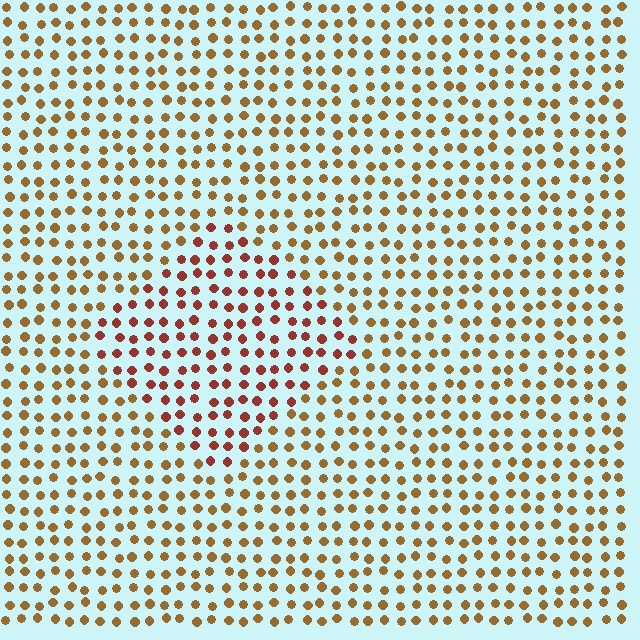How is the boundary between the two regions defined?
The boundary is defined purely by a slight shift in hue (about 33 degrees). Spacing, size, and orientation are identical on both sides.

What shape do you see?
I see a diamond.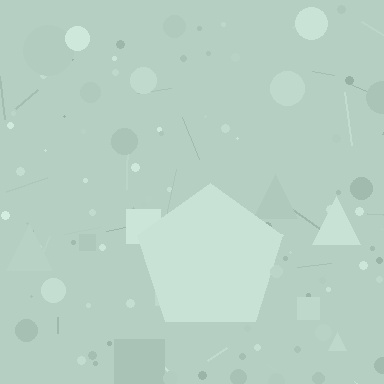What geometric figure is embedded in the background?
A pentagon is embedded in the background.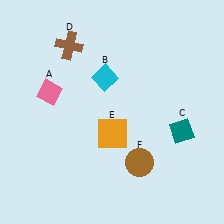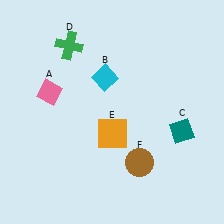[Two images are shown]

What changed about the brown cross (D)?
In Image 1, D is brown. In Image 2, it changed to green.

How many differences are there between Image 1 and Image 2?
There is 1 difference between the two images.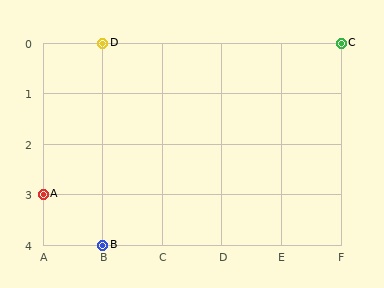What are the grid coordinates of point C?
Point C is at grid coordinates (F, 0).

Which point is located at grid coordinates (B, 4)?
Point B is at (B, 4).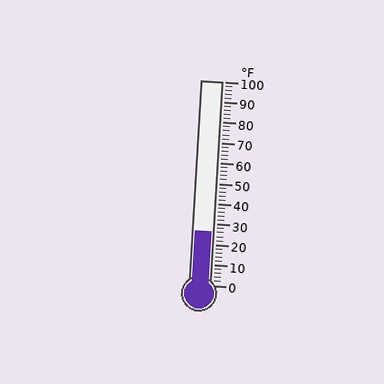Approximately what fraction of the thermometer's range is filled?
The thermometer is filled to approximately 25% of its range.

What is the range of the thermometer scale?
The thermometer scale ranges from 0°F to 100°F.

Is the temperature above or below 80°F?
The temperature is below 80°F.